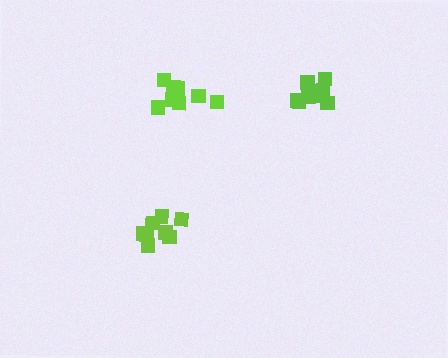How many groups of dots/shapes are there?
There are 3 groups.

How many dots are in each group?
Group 1: 9 dots, Group 2: 9 dots, Group 3: 11 dots (29 total).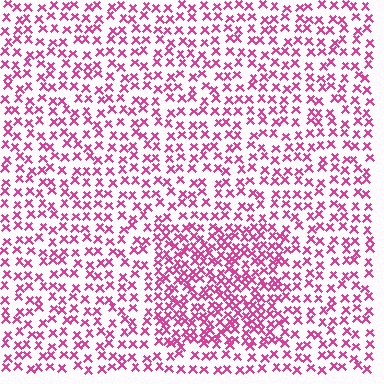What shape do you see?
I see a rectangle.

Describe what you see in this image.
The image contains small magenta elements arranged at two different densities. A rectangle-shaped region is visible where the elements are more densely packed than the surrounding area.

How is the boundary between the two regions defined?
The boundary is defined by a change in element density (approximately 1.8x ratio). All elements are the same color, size, and shape.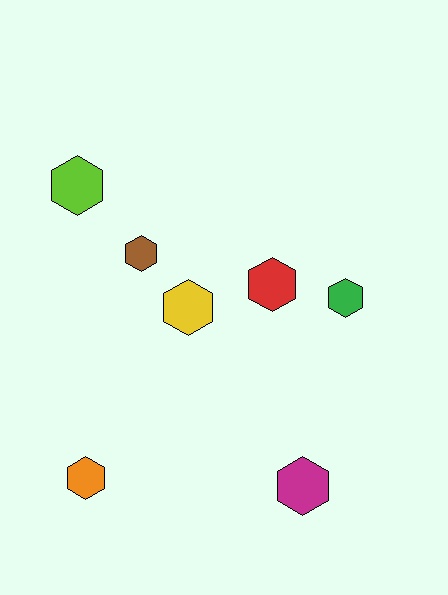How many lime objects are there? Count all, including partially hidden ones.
There is 1 lime object.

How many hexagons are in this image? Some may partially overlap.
There are 7 hexagons.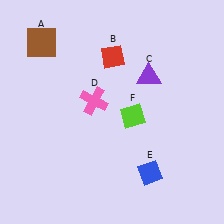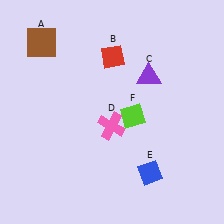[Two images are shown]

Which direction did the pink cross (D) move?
The pink cross (D) moved down.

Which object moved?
The pink cross (D) moved down.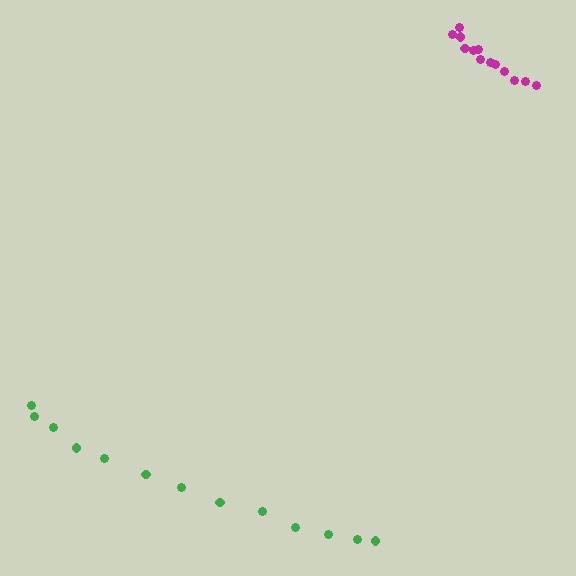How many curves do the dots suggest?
There are 2 distinct paths.